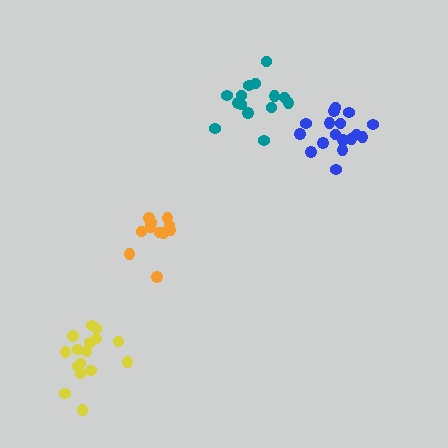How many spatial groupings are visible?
There are 4 spatial groupings.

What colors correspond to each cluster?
The clusters are colored: blue, orange, teal, yellow.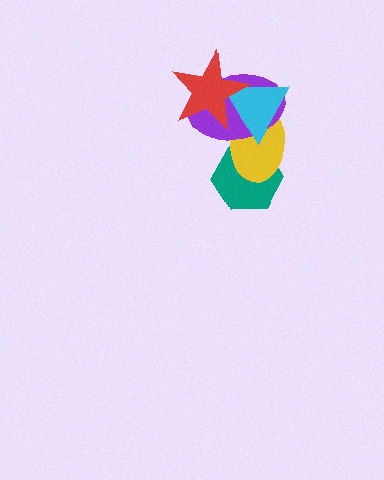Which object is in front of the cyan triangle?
The red star is in front of the cyan triangle.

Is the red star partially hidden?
No, no other shape covers it.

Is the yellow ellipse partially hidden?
Yes, it is partially covered by another shape.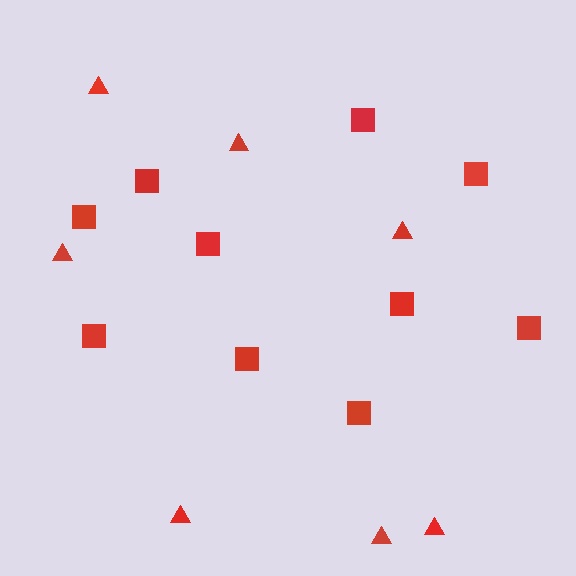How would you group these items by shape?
There are 2 groups: one group of triangles (7) and one group of squares (10).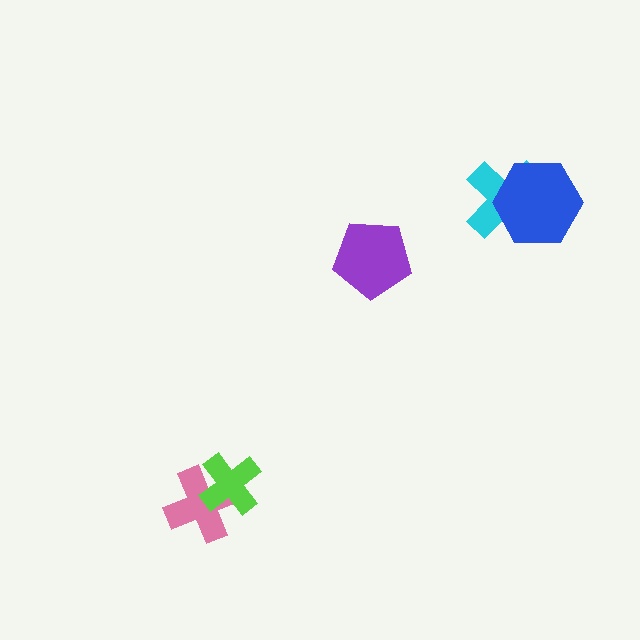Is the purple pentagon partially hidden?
No, no other shape covers it.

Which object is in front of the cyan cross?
The blue hexagon is in front of the cyan cross.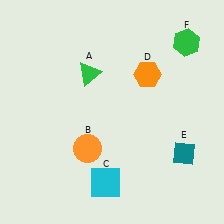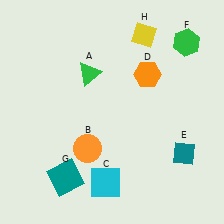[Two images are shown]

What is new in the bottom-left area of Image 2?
A teal square (G) was added in the bottom-left area of Image 2.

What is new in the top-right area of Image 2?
A yellow diamond (H) was added in the top-right area of Image 2.